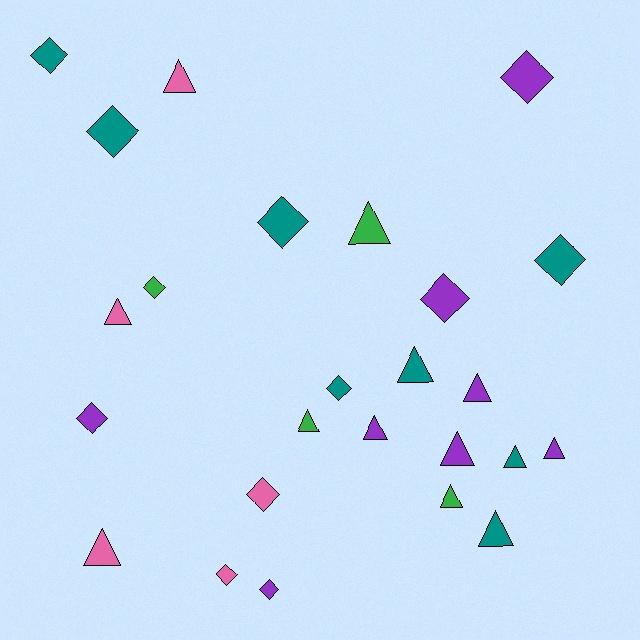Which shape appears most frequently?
Triangle, with 13 objects.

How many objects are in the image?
There are 25 objects.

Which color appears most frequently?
Purple, with 8 objects.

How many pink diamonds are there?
There are 2 pink diamonds.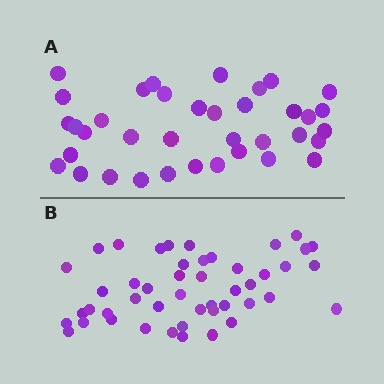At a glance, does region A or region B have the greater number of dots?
Region B (the bottom region) has more dots.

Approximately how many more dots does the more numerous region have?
Region B has roughly 10 or so more dots than region A.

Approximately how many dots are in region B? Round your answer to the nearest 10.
About 50 dots. (The exact count is 47, which rounds to 50.)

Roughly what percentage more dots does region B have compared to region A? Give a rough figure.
About 25% more.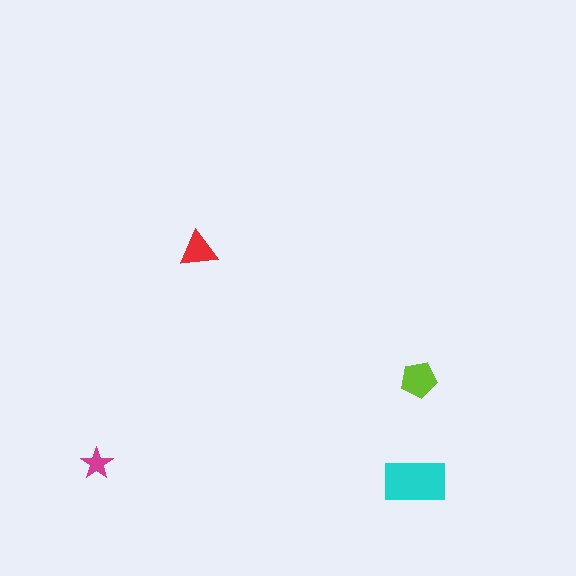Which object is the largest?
The cyan rectangle.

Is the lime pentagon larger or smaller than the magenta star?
Larger.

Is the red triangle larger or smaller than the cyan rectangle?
Smaller.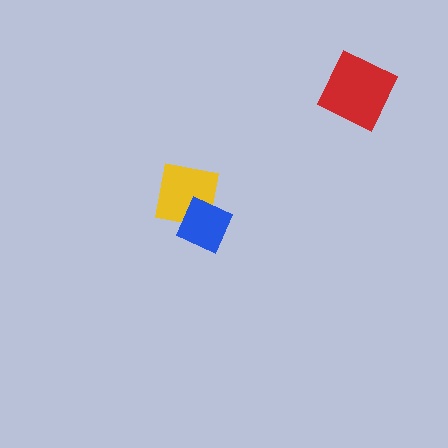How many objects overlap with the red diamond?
0 objects overlap with the red diamond.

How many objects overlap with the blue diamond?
1 object overlaps with the blue diamond.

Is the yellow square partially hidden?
Yes, it is partially covered by another shape.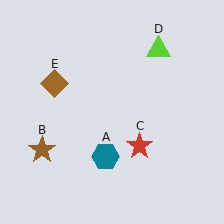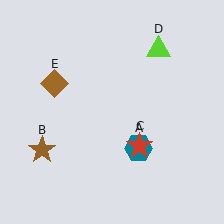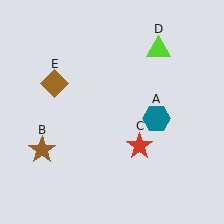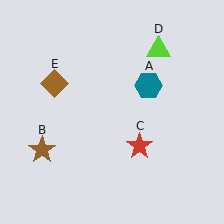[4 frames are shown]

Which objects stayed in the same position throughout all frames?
Brown star (object B) and red star (object C) and lime triangle (object D) and brown diamond (object E) remained stationary.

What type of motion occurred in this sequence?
The teal hexagon (object A) rotated counterclockwise around the center of the scene.